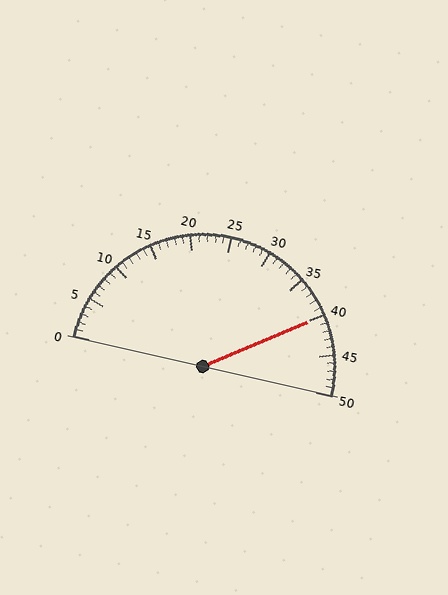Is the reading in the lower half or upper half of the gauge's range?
The reading is in the upper half of the range (0 to 50).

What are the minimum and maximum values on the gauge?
The gauge ranges from 0 to 50.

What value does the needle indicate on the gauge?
The needle indicates approximately 40.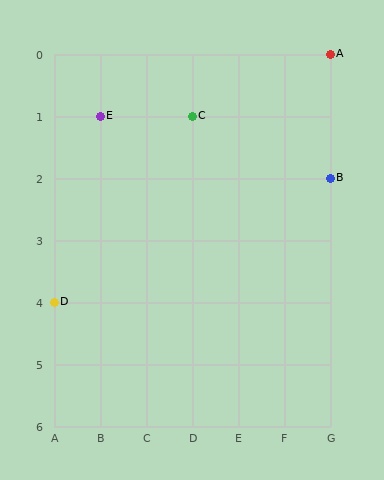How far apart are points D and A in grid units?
Points D and A are 6 columns and 4 rows apart (about 7.2 grid units diagonally).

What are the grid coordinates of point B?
Point B is at grid coordinates (G, 2).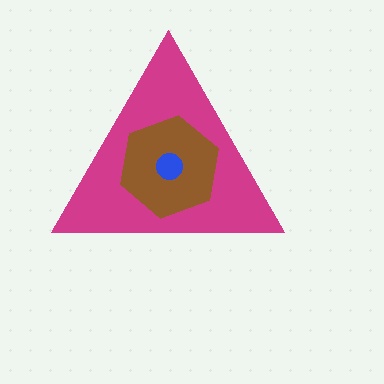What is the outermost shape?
The magenta triangle.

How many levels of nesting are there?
3.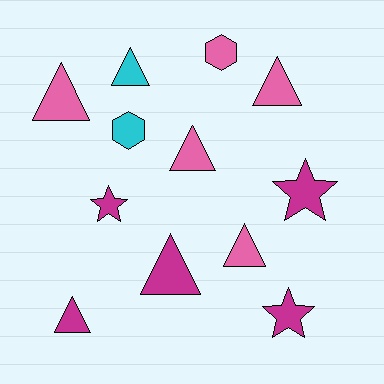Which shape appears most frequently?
Triangle, with 7 objects.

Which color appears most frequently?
Magenta, with 5 objects.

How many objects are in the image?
There are 12 objects.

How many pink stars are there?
There are no pink stars.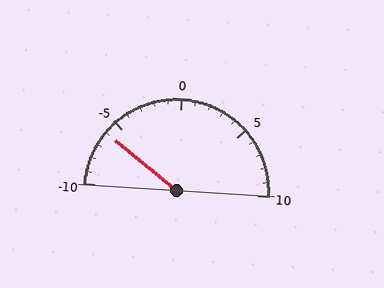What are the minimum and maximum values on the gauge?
The gauge ranges from -10 to 10.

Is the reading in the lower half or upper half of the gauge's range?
The reading is in the lower half of the range (-10 to 10).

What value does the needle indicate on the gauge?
The needle indicates approximately -6.